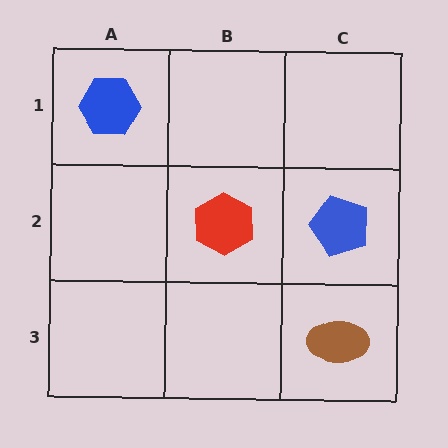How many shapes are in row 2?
2 shapes.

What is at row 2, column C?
A blue pentagon.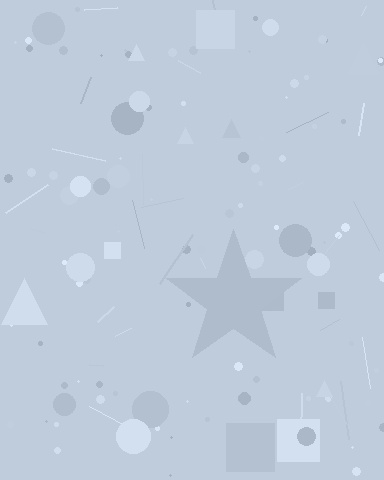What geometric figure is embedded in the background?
A star is embedded in the background.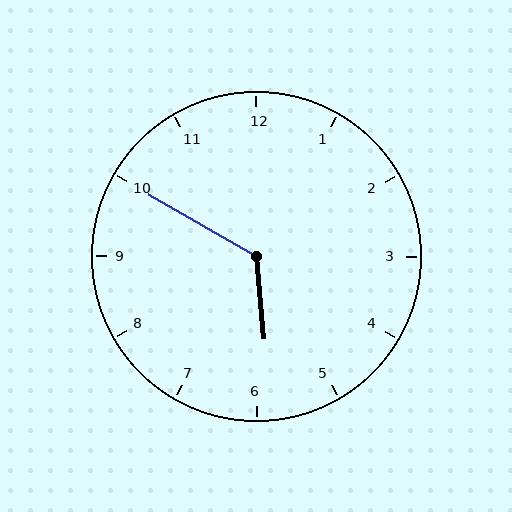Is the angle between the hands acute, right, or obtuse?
It is obtuse.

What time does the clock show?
5:50.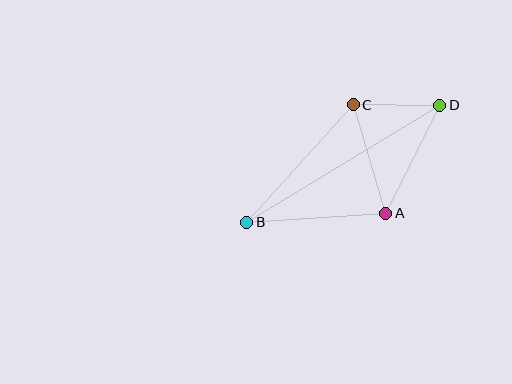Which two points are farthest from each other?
Points B and D are farthest from each other.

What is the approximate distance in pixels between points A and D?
The distance between A and D is approximately 121 pixels.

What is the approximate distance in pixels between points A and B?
The distance between A and B is approximately 139 pixels.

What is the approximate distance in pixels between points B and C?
The distance between B and C is approximately 159 pixels.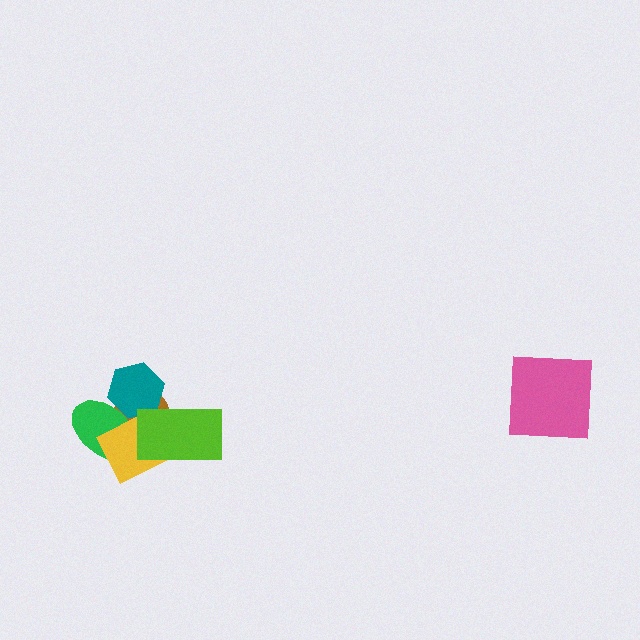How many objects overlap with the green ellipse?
3 objects overlap with the green ellipse.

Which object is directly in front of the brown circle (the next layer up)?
The green ellipse is directly in front of the brown circle.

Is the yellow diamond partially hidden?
Yes, it is partially covered by another shape.